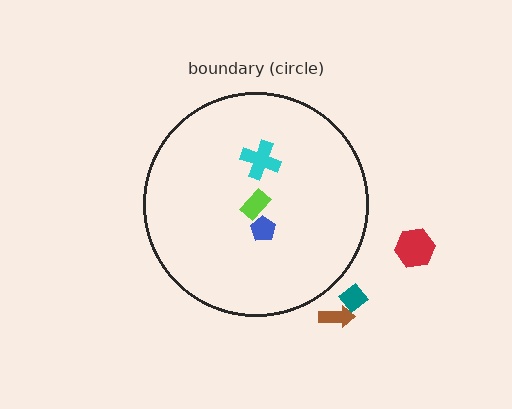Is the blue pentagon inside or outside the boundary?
Inside.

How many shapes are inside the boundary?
3 inside, 3 outside.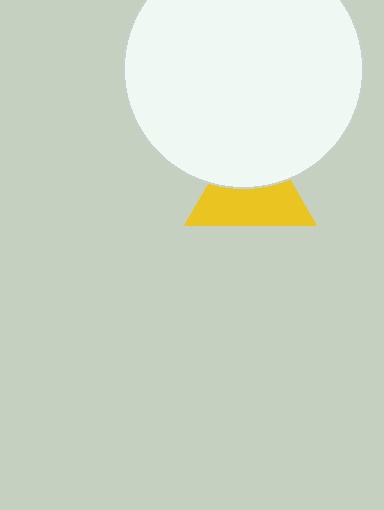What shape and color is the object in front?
The object in front is a white circle.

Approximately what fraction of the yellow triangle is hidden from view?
Roughly 43% of the yellow triangle is hidden behind the white circle.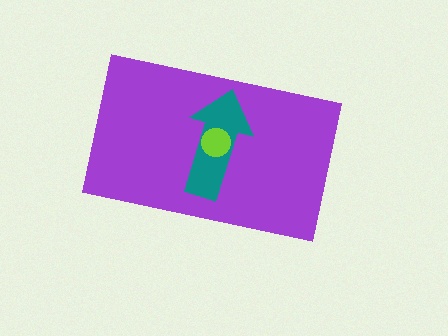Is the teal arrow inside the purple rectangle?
Yes.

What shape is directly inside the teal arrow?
The lime circle.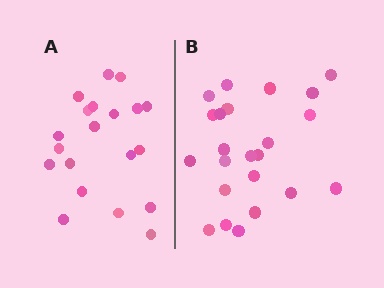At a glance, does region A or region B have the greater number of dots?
Region B (the right region) has more dots.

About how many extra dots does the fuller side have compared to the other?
Region B has just a few more — roughly 2 or 3 more dots than region A.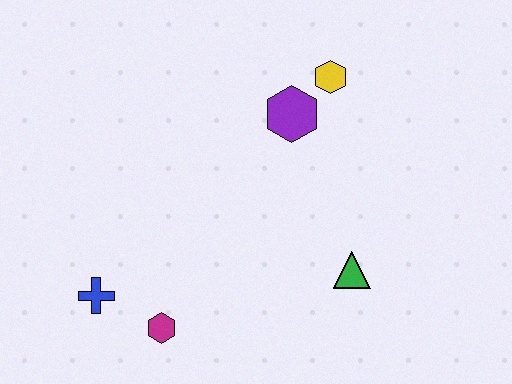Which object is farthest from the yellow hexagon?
The blue cross is farthest from the yellow hexagon.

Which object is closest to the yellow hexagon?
The purple hexagon is closest to the yellow hexagon.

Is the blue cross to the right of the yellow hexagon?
No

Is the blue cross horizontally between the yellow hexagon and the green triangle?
No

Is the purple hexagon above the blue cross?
Yes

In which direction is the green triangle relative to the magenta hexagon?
The green triangle is to the right of the magenta hexagon.